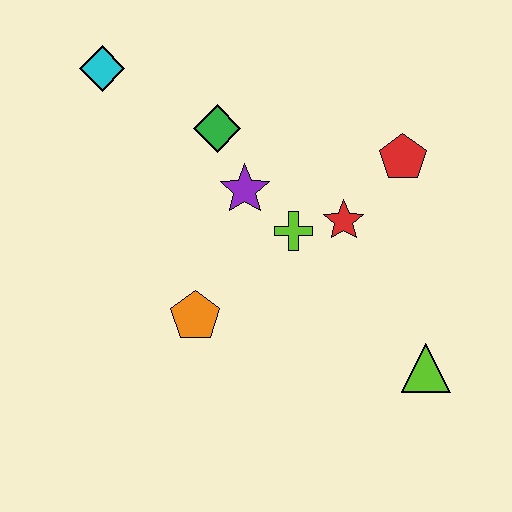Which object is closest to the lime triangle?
The red star is closest to the lime triangle.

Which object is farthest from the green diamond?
The lime triangle is farthest from the green diamond.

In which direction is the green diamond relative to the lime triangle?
The green diamond is above the lime triangle.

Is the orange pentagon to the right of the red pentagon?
No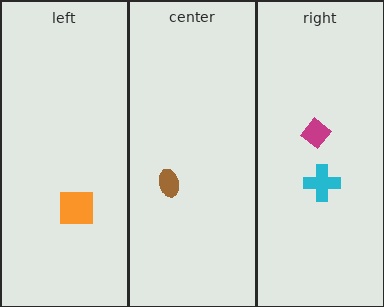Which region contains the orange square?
The left region.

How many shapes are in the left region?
1.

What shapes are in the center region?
The brown ellipse.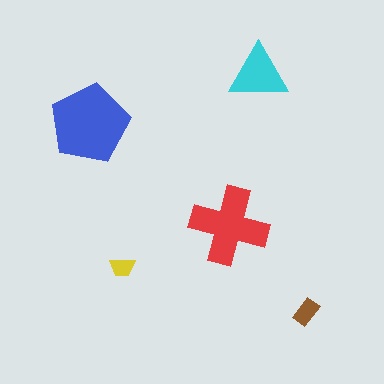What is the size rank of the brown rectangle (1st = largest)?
4th.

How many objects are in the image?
There are 5 objects in the image.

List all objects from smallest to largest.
The yellow trapezoid, the brown rectangle, the cyan triangle, the red cross, the blue pentagon.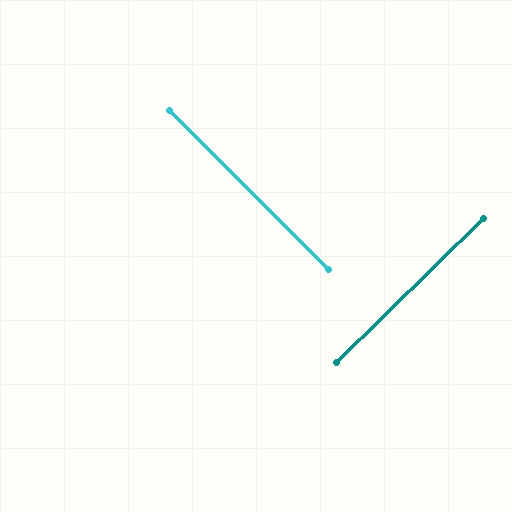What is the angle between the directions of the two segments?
Approximately 90 degrees.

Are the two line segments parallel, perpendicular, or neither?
Perpendicular — they meet at approximately 90°.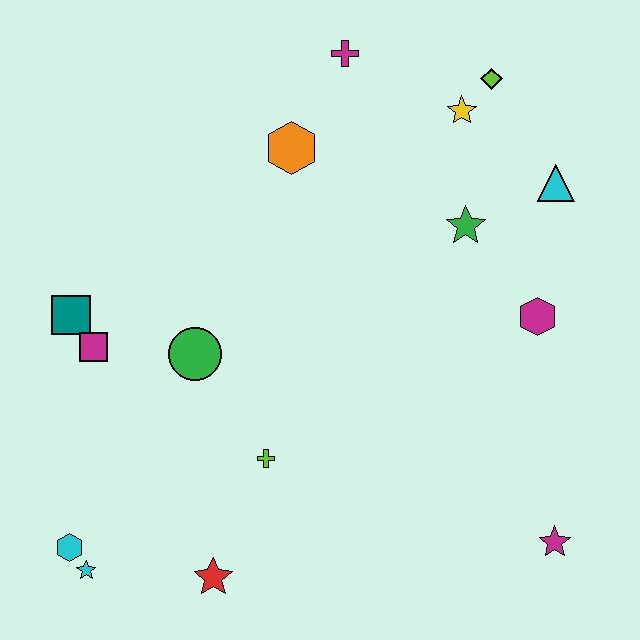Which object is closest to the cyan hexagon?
The cyan star is closest to the cyan hexagon.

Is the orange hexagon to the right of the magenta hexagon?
No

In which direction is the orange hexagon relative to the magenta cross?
The orange hexagon is below the magenta cross.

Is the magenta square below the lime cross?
No